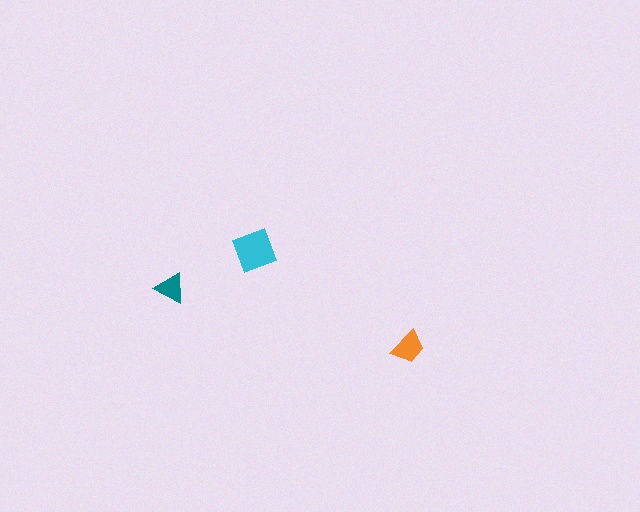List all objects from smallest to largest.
The teal triangle, the orange trapezoid, the cyan diamond.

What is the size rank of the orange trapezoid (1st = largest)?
2nd.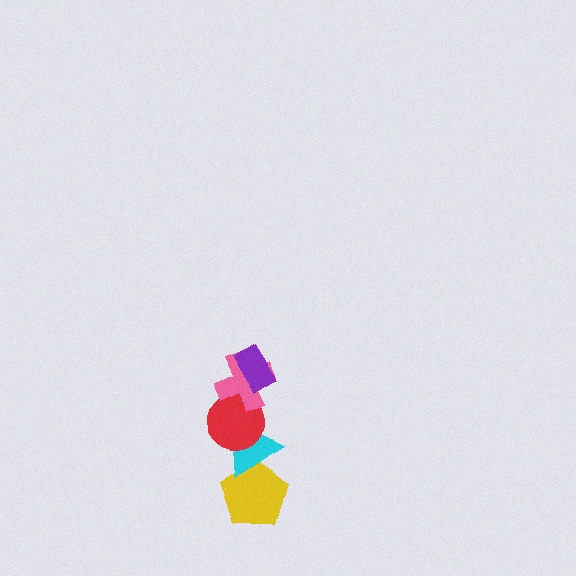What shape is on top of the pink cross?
The purple rectangle is on top of the pink cross.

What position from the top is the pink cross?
The pink cross is 2nd from the top.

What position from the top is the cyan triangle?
The cyan triangle is 4th from the top.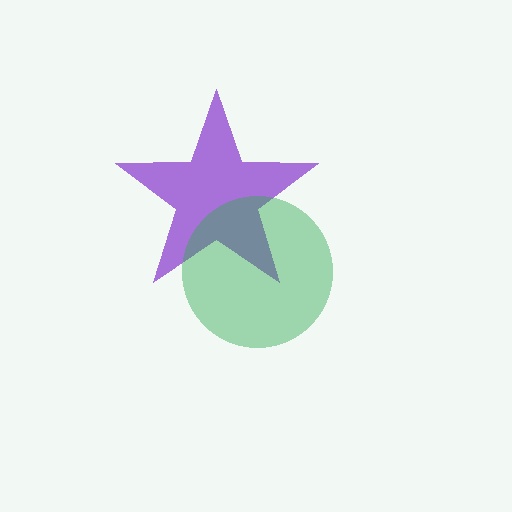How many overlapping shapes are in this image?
There are 2 overlapping shapes in the image.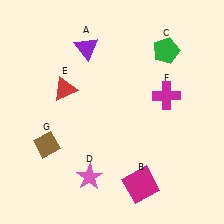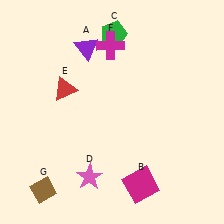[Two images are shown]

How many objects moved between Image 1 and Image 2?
3 objects moved between the two images.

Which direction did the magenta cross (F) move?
The magenta cross (F) moved left.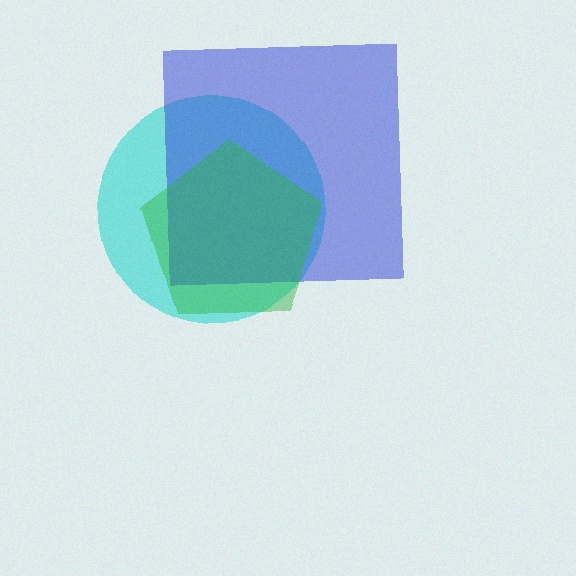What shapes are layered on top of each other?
The layered shapes are: a cyan circle, a blue square, a green pentagon.